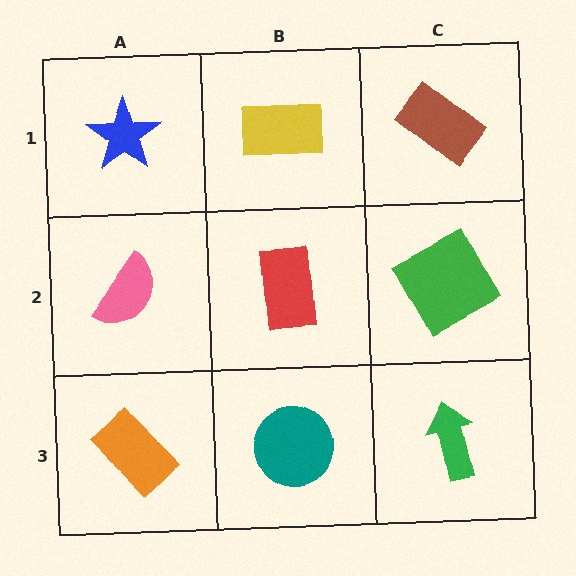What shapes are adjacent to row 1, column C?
A green square (row 2, column C), a yellow rectangle (row 1, column B).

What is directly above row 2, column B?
A yellow rectangle.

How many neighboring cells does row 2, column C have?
3.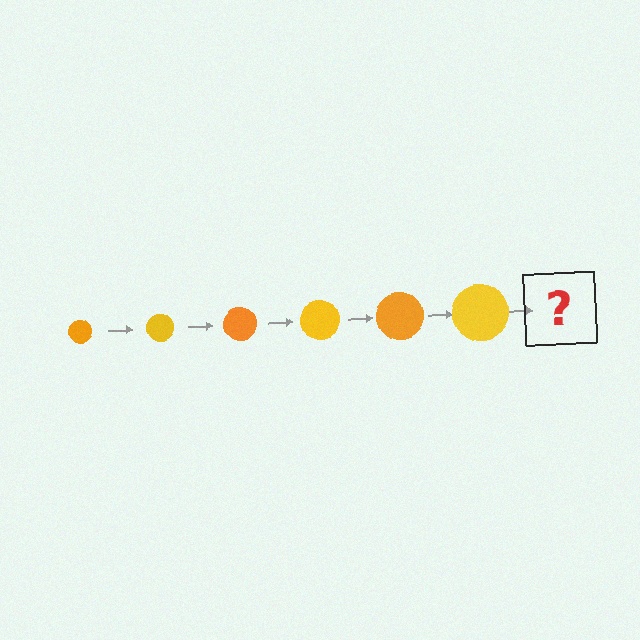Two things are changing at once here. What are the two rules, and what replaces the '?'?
The two rules are that the circle grows larger each step and the color cycles through orange and yellow. The '?' should be an orange circle, larger than the previous one.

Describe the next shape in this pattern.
It should be an orange circle, larger than the previous one.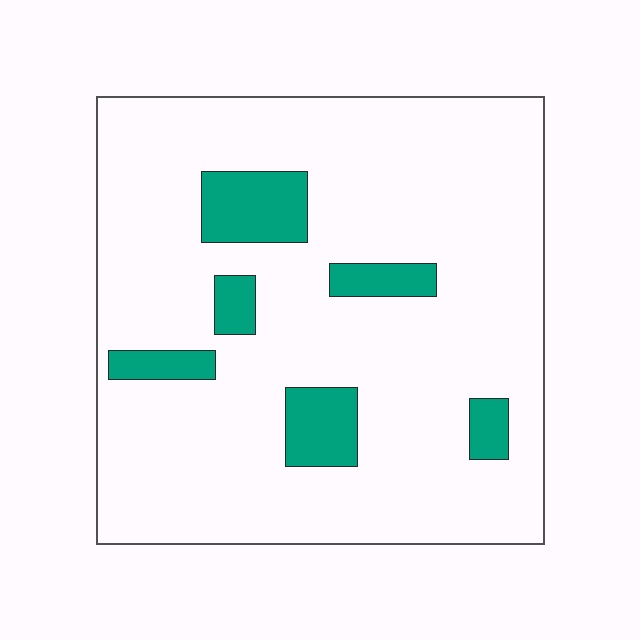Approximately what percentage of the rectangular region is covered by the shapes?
Approximately 15%.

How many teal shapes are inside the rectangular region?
6.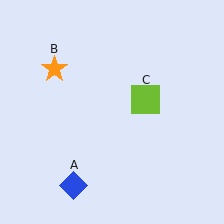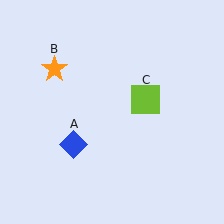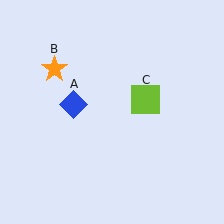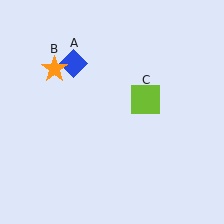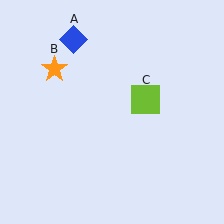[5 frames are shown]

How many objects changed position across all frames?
1 object changed position: blue diamond (object A).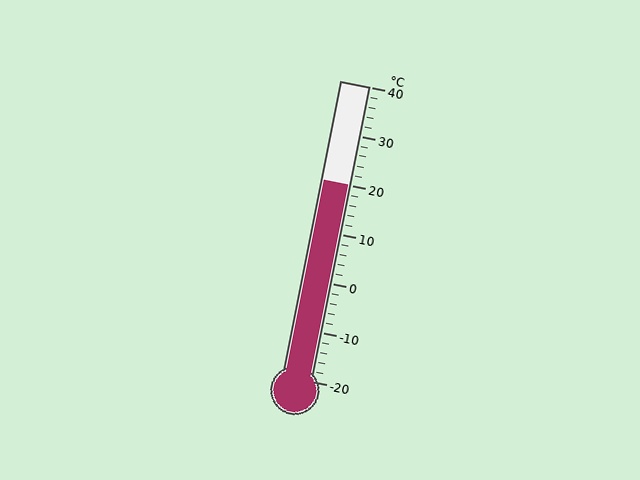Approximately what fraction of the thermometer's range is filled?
The thermometer is filled to approximately 65% of its range.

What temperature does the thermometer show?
The thermometer shows approximately 20°C.